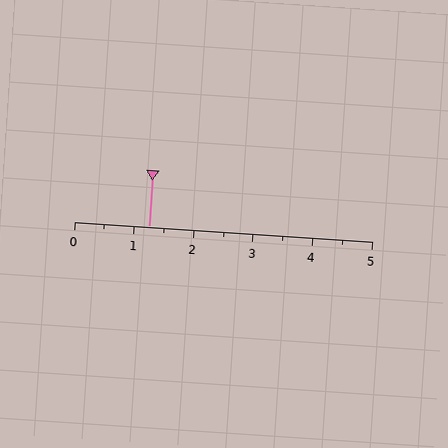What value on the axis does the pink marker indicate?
The marker indicates approximately 1.2.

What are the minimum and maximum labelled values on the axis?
The axis runs from 0 to 5.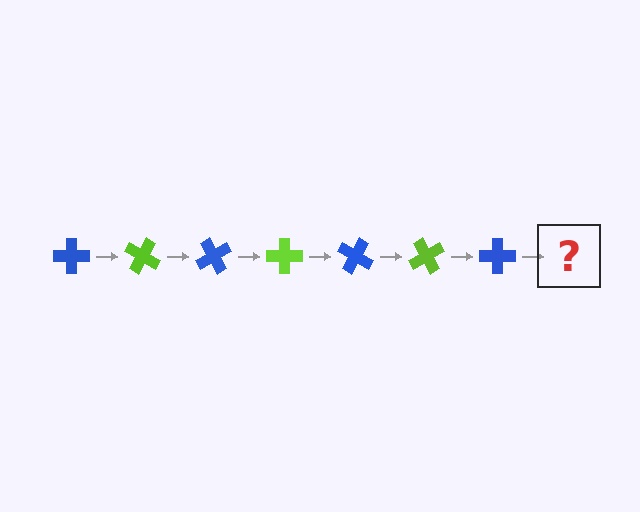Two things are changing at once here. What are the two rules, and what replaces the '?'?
The two rules are that it rotates 30 degrees each step and the color cycles through blue and lime. The '?' should be a lime cross, rotated 210 degrees from the start.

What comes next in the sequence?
The next element should be a lime cross, rotated 210 degrees from the start.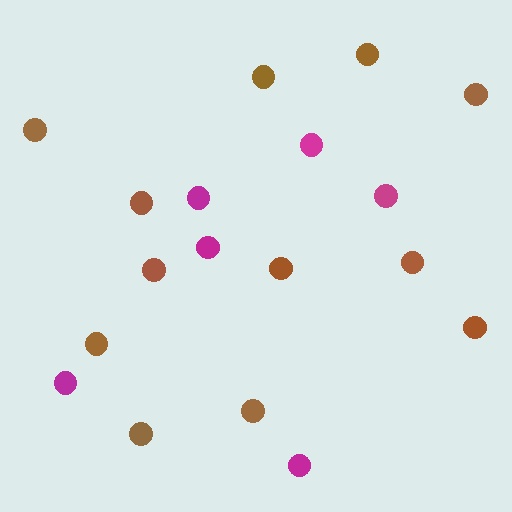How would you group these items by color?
There are 2 groups: one group of brown circles (12) and one group of magenta circles (6).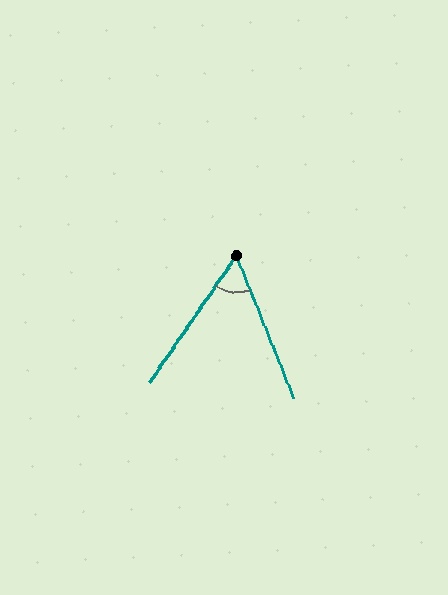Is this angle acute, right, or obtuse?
It is acute.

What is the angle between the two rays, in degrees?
Approximately 56 degrees.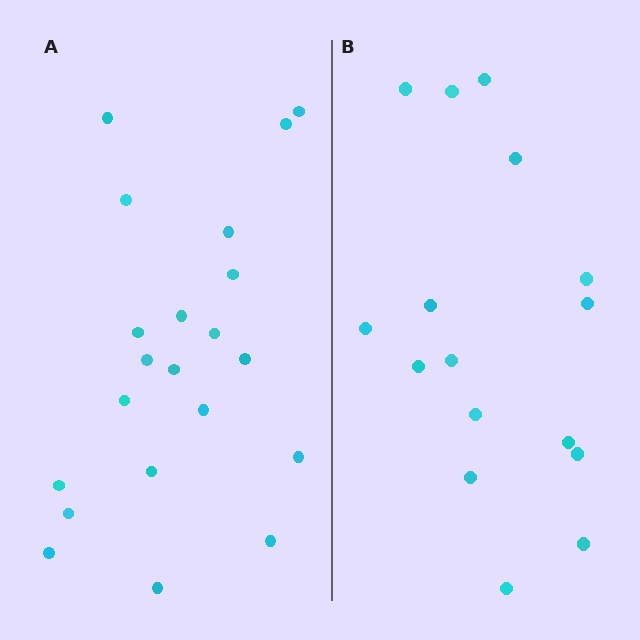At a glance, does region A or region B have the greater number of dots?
Region A (the left region) has more dots.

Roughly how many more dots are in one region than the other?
Region A has about 5 more dots than region B.